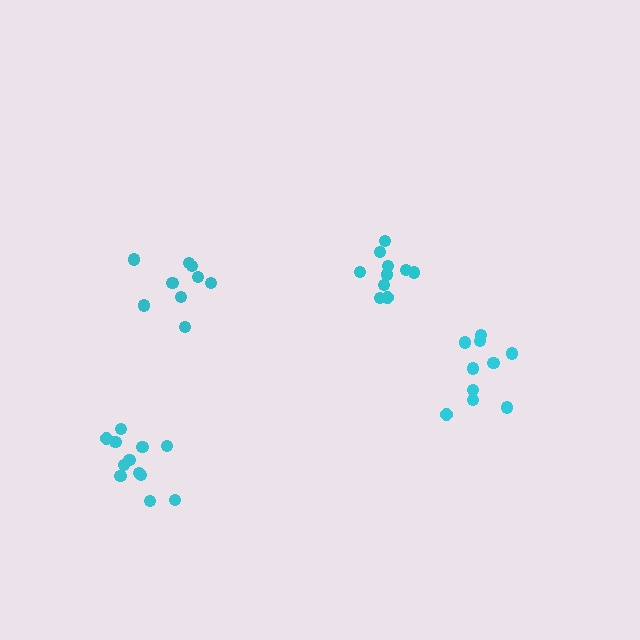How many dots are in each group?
Group 1: 9 dots, Group 2: 10 dots, Group 3: 10 dots, Group 4: 12 dots (41 total).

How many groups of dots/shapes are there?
There are 4 groups.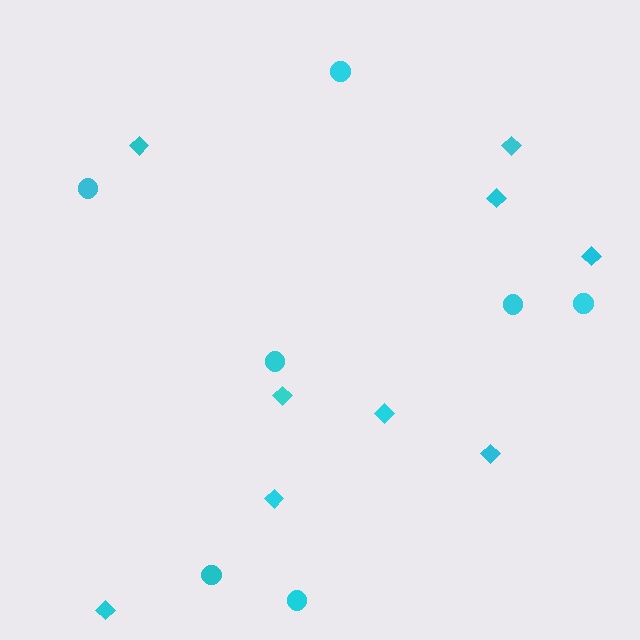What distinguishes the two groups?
There are 2 groups: one group of diamonds (9) and one group of circles (7).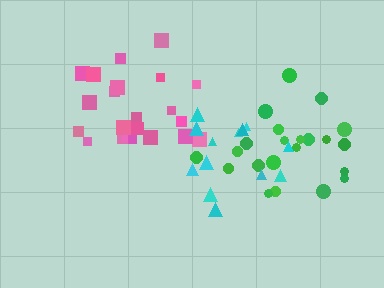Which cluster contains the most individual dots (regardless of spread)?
Pink (22).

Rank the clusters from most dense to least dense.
pink, green, cyan.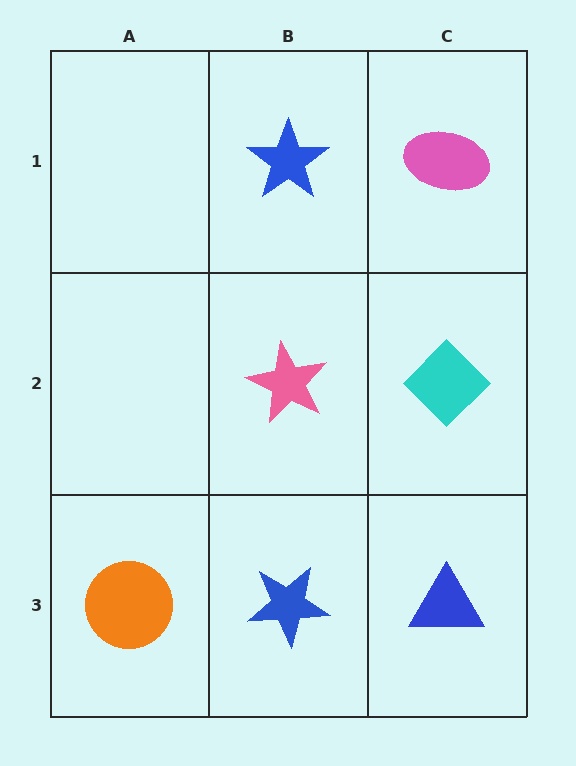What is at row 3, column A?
An orange circle.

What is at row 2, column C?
A cyan diamond.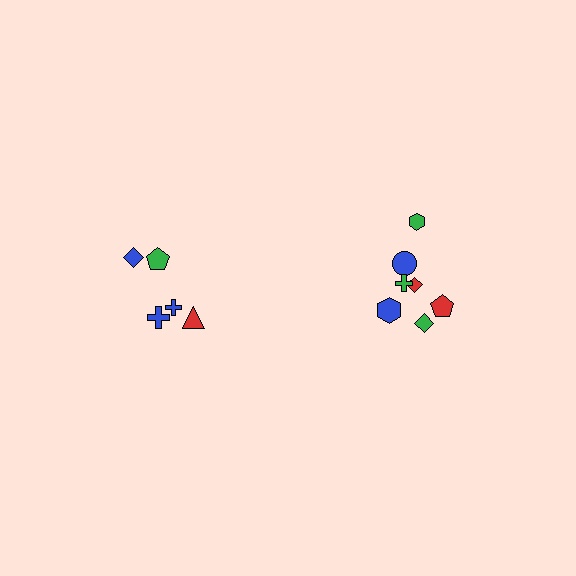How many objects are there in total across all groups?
There are 12 objects.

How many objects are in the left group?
There are 5 objects.